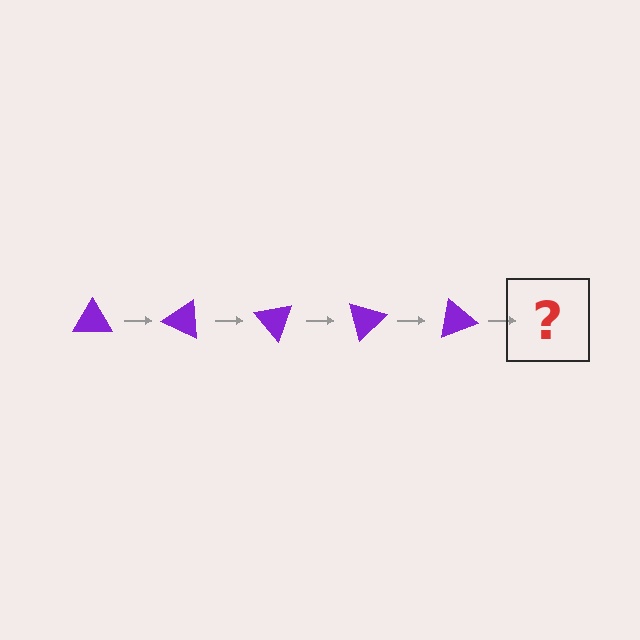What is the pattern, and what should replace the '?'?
The pattern is that the triangle rotates 25 degrees each step. The '?' should be a purple triangle rotated 125 degrees.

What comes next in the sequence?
The next element should be a purple triangle rotated 125 degrees.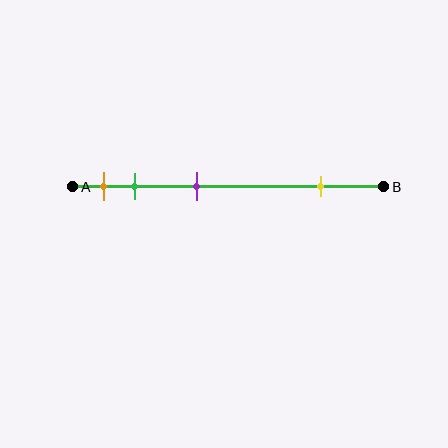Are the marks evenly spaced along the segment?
No, the marks are not evenly spaced.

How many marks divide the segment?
There are 4 marks dividing the segment.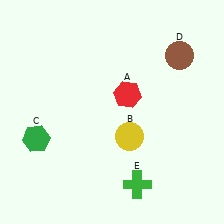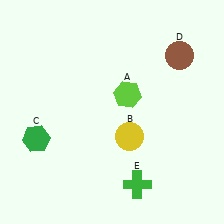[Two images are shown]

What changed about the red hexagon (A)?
In Image 1, A is red. In Image 2, it changed to lime.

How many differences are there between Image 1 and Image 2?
There is 1 difference between the two images.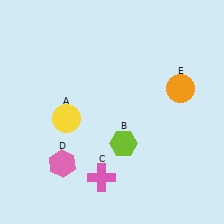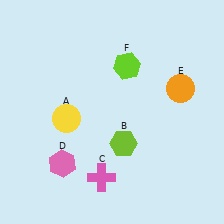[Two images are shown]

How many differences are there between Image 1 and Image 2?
There is 1 difference between the two images.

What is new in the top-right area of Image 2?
A lime hexagon (F) was added in the top-right area of Image 2.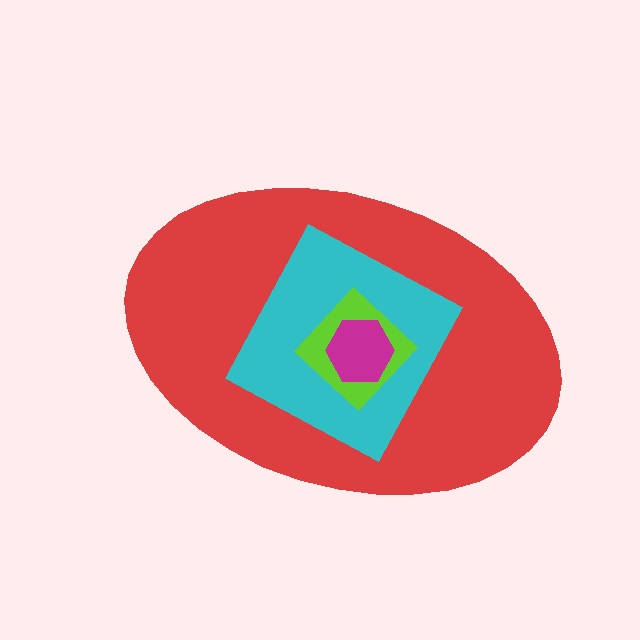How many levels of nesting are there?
4.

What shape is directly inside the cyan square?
The lime diamond.